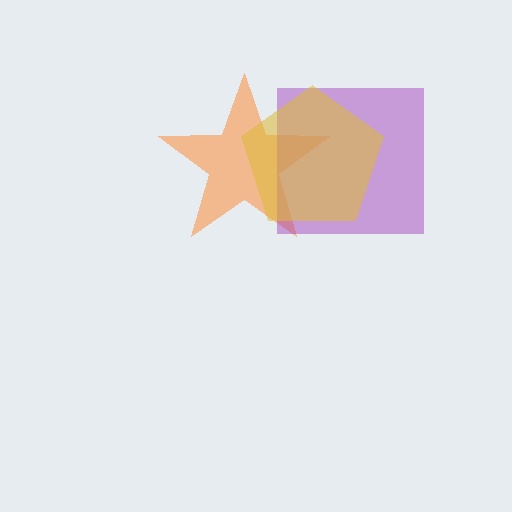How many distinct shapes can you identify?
There are 3 distinct shapes: an orange star, a purple square, a yellow pentagon.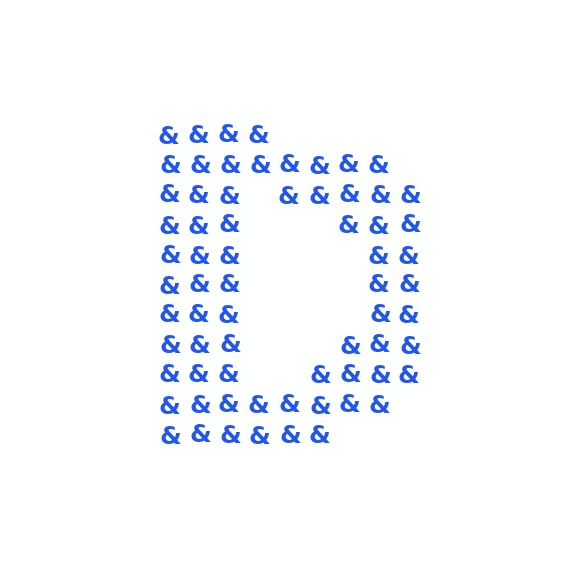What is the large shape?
The large shape is the letter D.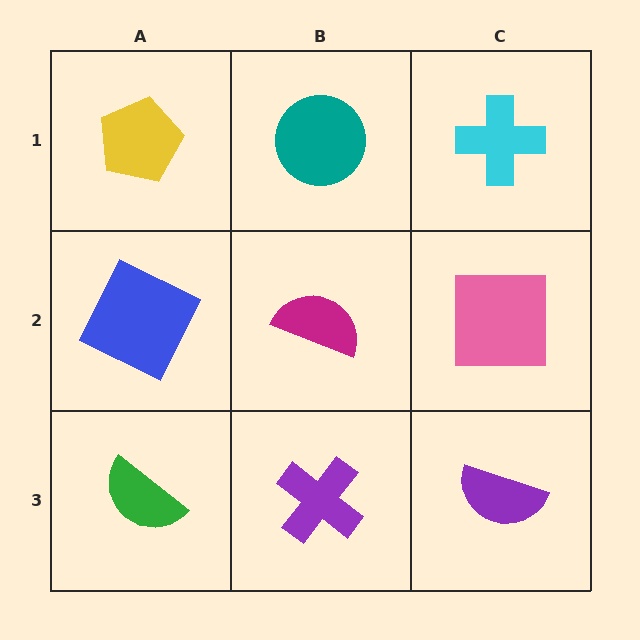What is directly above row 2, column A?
A yellow pentagon.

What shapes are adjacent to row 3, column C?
A pink square (row 2, column C), a purple cross (row 3, column B).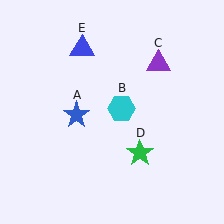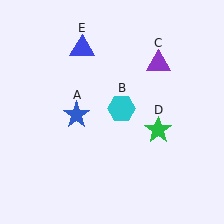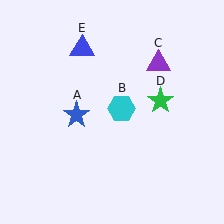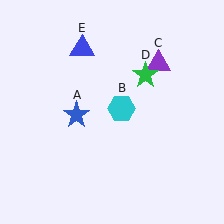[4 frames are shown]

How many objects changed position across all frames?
1 object changed position: green star (object D).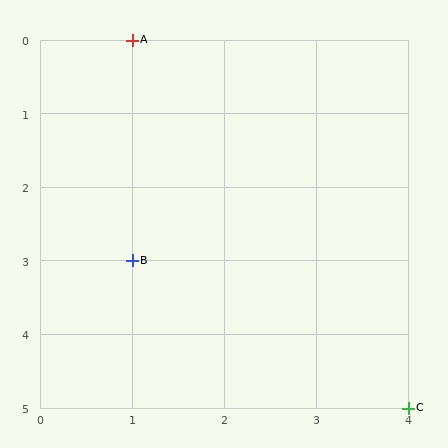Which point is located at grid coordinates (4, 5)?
Point C is at (4, 5).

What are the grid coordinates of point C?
Point C is at grid coordinates (4, 5).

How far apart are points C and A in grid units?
Points C and A are 3 columns and 5 rows apart (about 5.8 grid units diagonally).